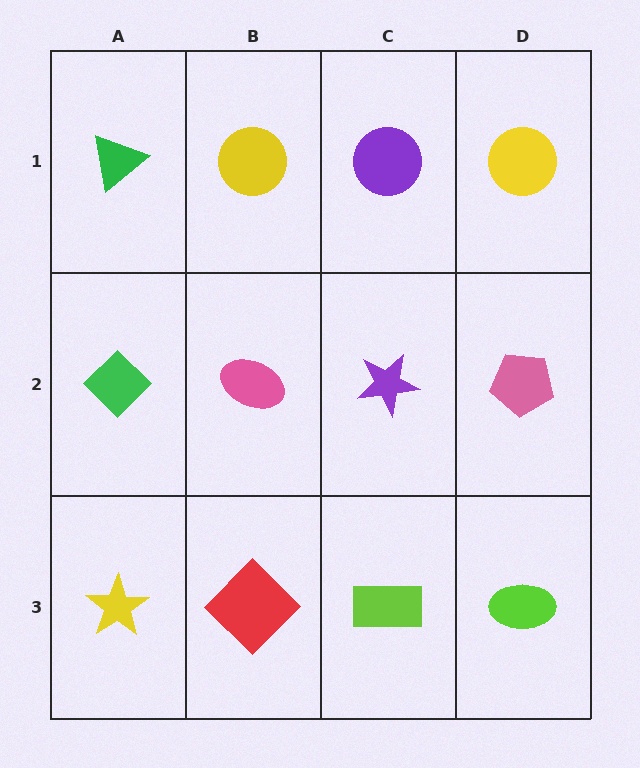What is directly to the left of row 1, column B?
A green triangle.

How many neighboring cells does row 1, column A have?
2.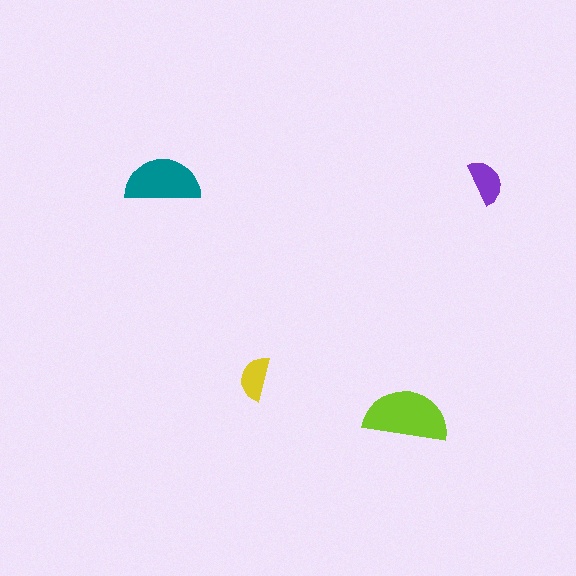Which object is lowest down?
The lime semicircle is bottommost.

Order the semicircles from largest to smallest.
the lime one, the teal one, the purple one, the yellow one.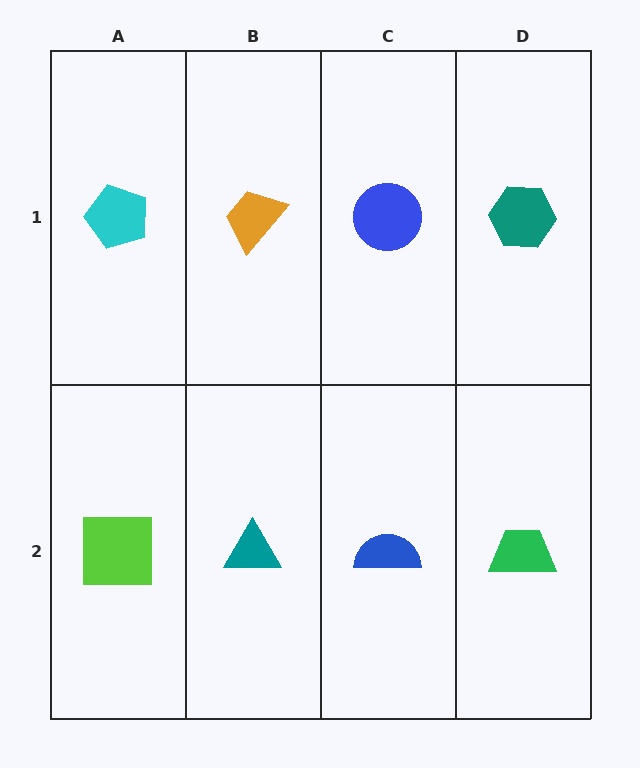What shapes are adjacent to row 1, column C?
A blue semicircle (row 2, column C), an orange trapezoid (row 1, column B), a teal hexagon (row 1, column D).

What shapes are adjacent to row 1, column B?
A teal triangle (row 2, column B), a cyan pentagon (row 1, column A), a blue circle (row 1, column C).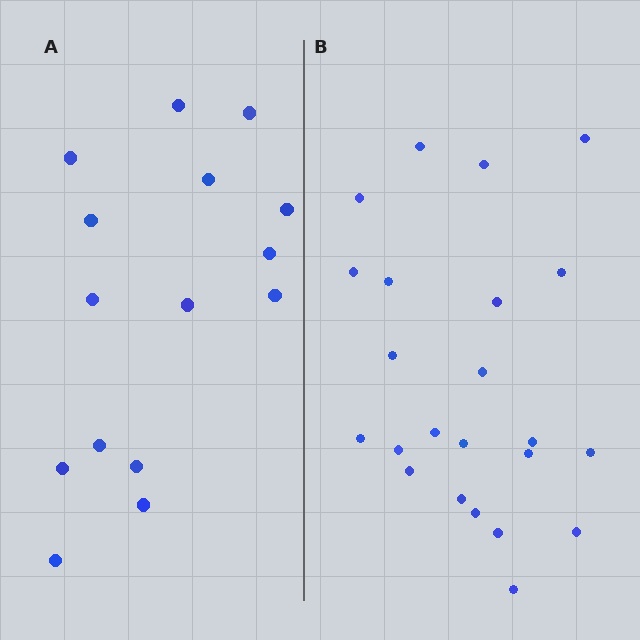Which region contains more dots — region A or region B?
Region B (the right region) has more dots.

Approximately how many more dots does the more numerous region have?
Region B has roughly 8 or so more dots than region A.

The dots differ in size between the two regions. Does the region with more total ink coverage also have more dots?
No. Region A has more total ink coverage because its dots are larger, but region B actually contains more individual dots. Total area can be misleading — the number of items is what matters here.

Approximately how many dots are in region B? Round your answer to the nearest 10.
About 20 dots. (The exact count is 23, which rounds to 20.)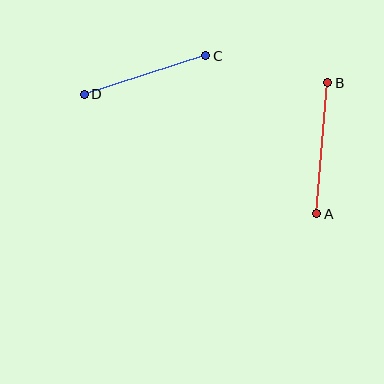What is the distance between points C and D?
The distance is approximately 127 pixels.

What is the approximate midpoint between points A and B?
The midpoint is at approximately (322, 148) pixels.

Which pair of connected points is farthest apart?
Points A and B are farthest apart.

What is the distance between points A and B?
The distance is approximately 131 pixels.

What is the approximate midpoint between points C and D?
The midpoint is at approximately (145, 75) pixels.